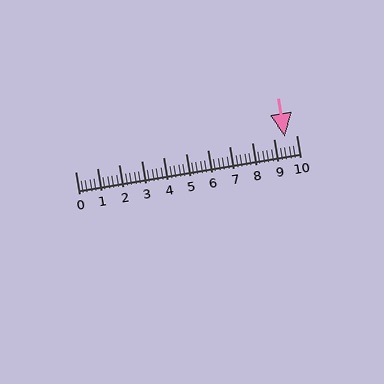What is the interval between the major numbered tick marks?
The major tick marks are spaced 1 units apart.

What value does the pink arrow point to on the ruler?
The pink arrow points to approximately 9.5.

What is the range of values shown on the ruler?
The ruler shows values from 0 to 10.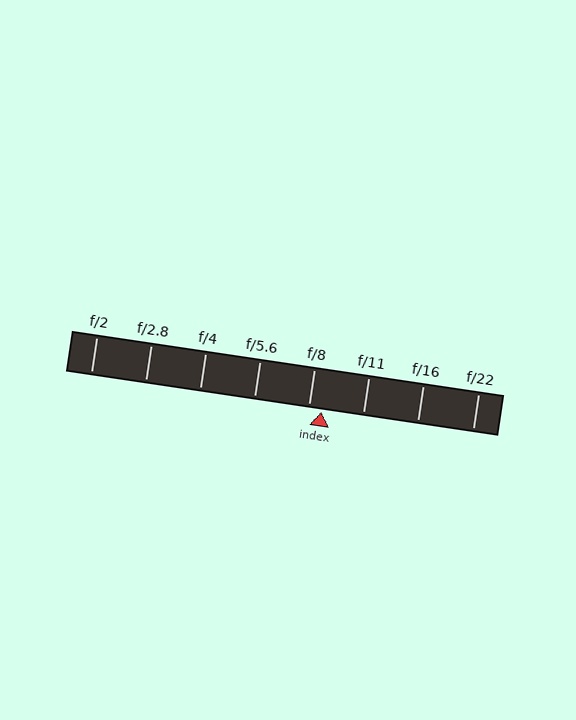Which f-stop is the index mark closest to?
The index mark is closest to f/8.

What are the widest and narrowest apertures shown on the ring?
The widest aperture shown is f/2 and the narrowest is f/22.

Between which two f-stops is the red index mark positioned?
The index mark is between f/8 and f/11.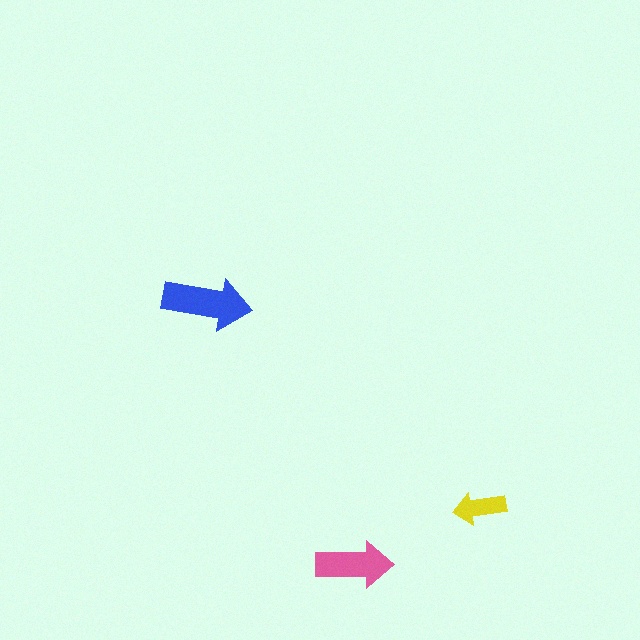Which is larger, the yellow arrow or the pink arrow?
The pink one.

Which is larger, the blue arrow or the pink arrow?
The blue one.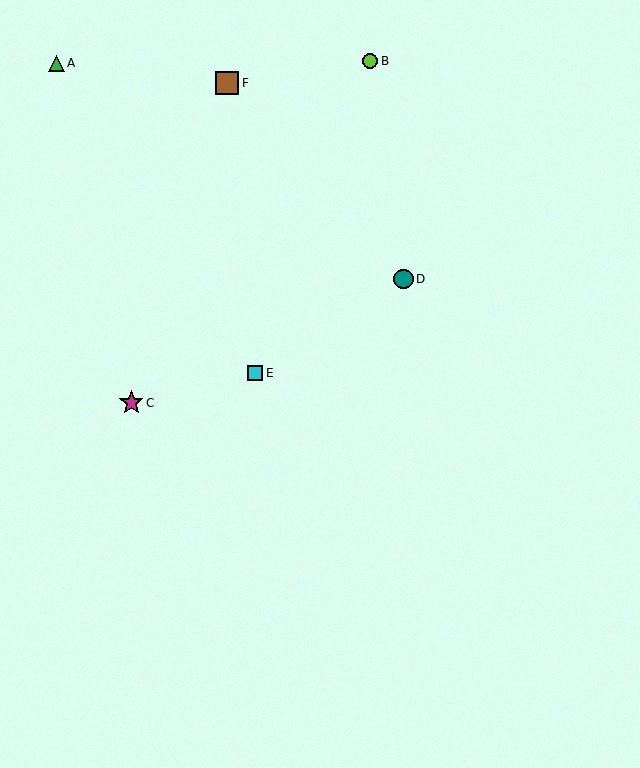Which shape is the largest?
The magenta star (labeled C) is the largest.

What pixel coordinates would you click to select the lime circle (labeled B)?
Click at (370, 61) to select the lime circle B.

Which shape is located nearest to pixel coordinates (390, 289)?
The teal circle (labeled D) at (404, 279) is nearest to that location.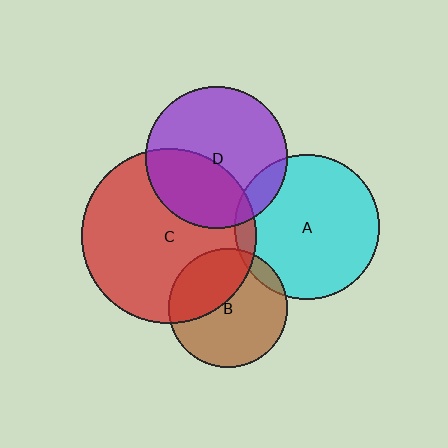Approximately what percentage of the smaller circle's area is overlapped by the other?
Approximately 10%.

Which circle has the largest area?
Circle C (red).